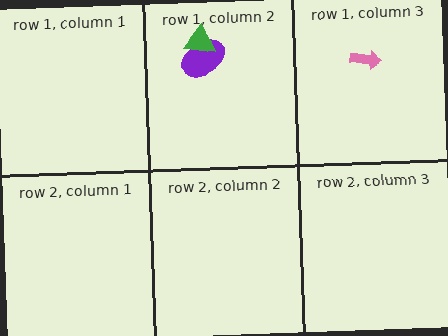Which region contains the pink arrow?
The row 1, column 3 region.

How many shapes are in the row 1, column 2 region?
2.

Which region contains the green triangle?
The row 1, column 2 region.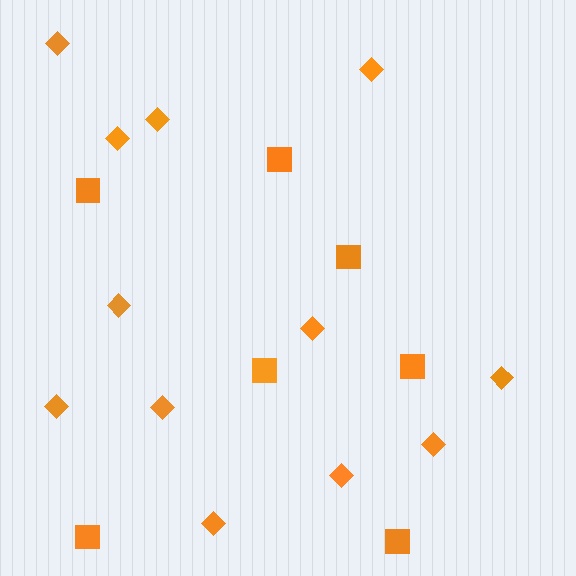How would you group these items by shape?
There are 2 groups: one group of squares (7) and one group of diamonds (12).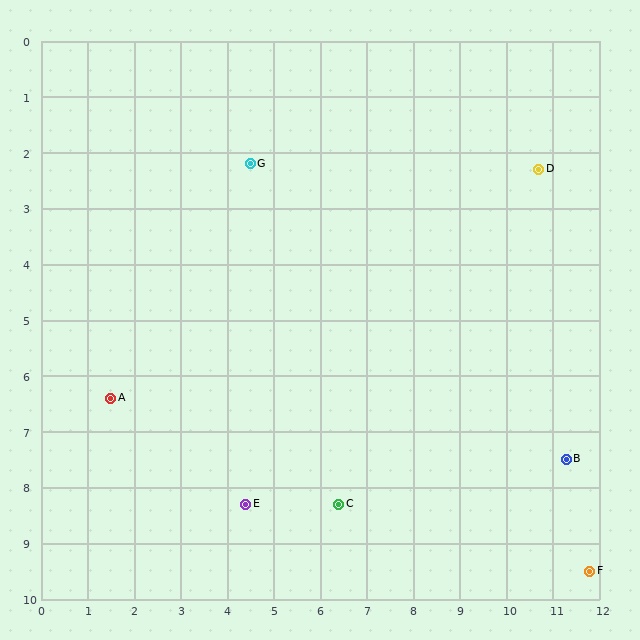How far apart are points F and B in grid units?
Points F and B are about 2.1 grid units apart.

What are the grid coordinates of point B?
Point B is at approximately (11.3, 7.5).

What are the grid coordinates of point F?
Point F is at approximately (11.8, 9.5).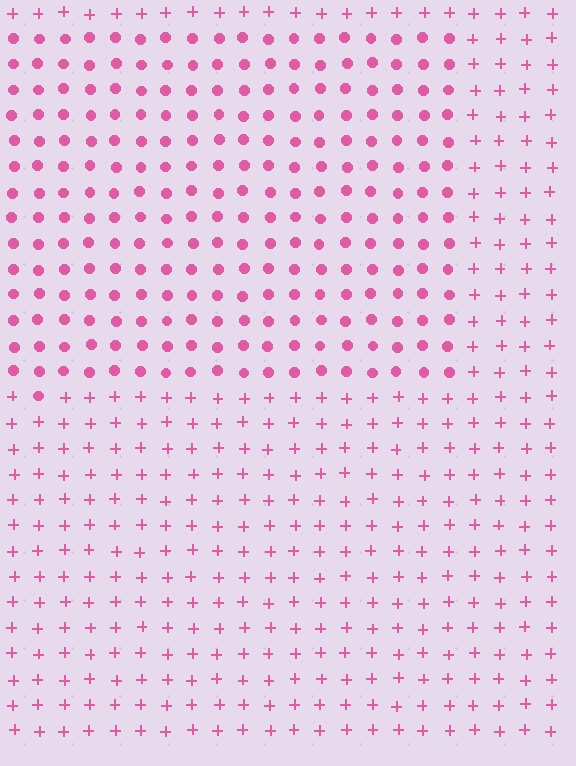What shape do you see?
I see a rectangle.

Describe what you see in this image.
The image is filled with small pink elements arranged in a uniform grid. A rectangle-shaped region contains circles, while the surrounding area contains plus signs. The boundary is defined purely by the change in element shape.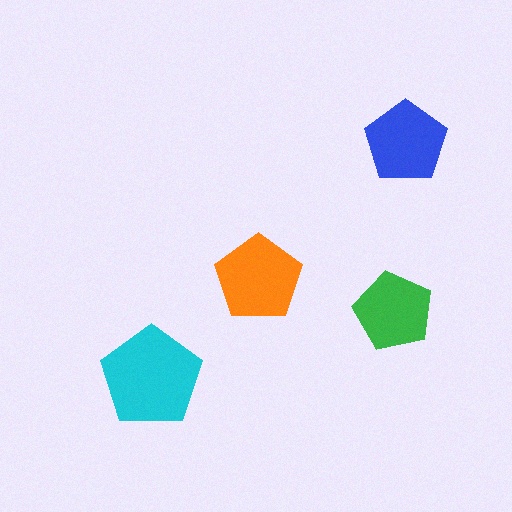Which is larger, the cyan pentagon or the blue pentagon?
The cyan one.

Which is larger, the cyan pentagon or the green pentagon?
The cyan one.